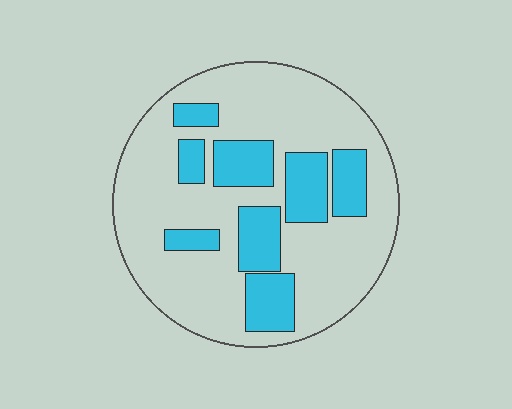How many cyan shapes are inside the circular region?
8.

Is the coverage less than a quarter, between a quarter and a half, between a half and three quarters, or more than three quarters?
Between a quarter and a half.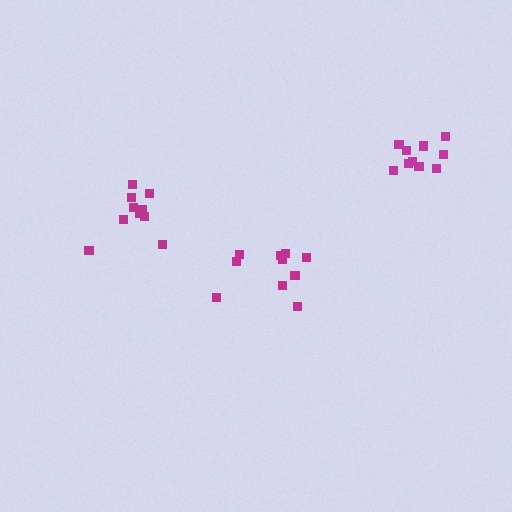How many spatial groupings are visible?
There are 3 spatial groupings.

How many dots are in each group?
Group 1: 10 dots, Group 2: 10 dots, Group 3: 10 dots (30 total).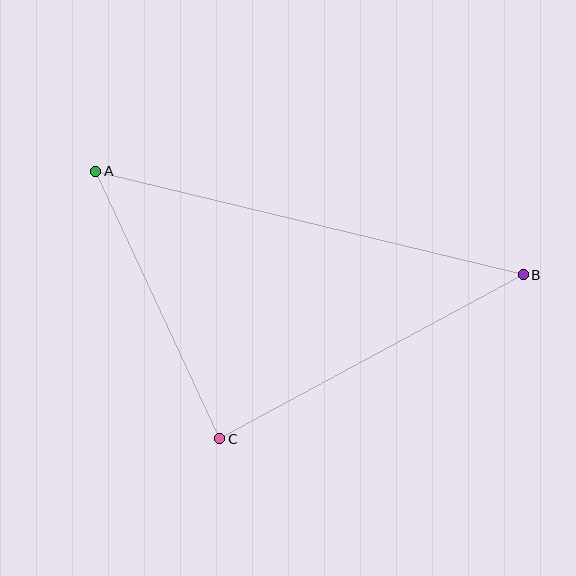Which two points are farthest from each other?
Points A and B are farthest from each other.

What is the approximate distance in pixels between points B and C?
The distance between B and C is approximately 345 pixels.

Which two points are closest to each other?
Points A and C are closest to each other.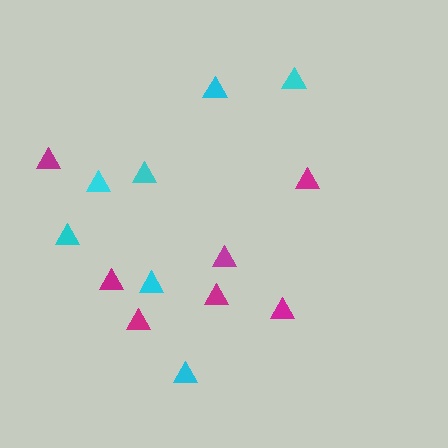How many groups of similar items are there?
There are 2 groups: one group of cyan triangles (7) and one group of magenta triangles (7).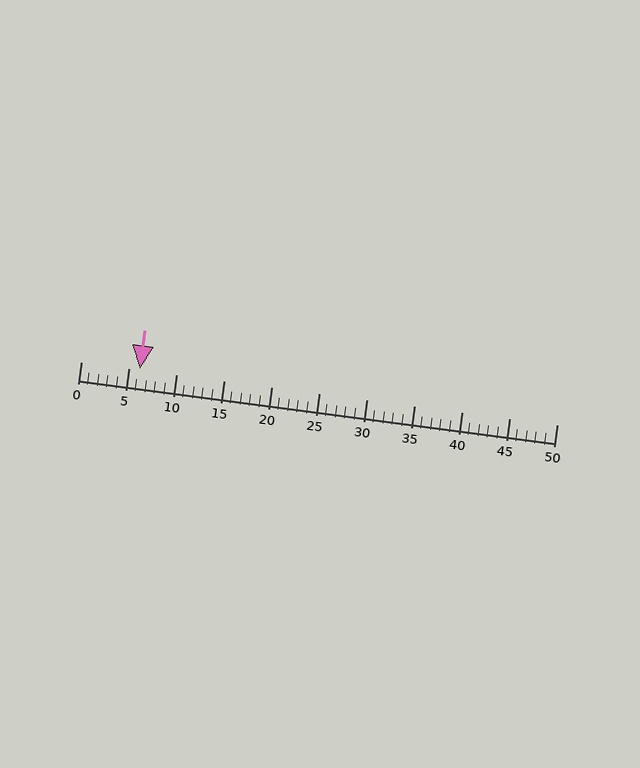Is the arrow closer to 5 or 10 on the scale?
The arrow is closer to 5.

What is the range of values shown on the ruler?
The ruler shows values from 0 to 50.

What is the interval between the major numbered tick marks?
The major tick marks are spaced 5 units apart.